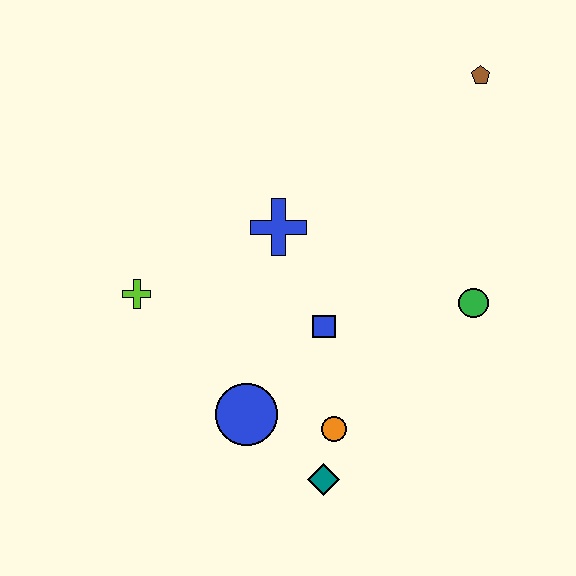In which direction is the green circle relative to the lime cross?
The green circle is to the right of the lime cross.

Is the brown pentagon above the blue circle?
Yes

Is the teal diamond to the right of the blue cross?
Yes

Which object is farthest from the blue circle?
The brown pentagon is farthest from the blue circle.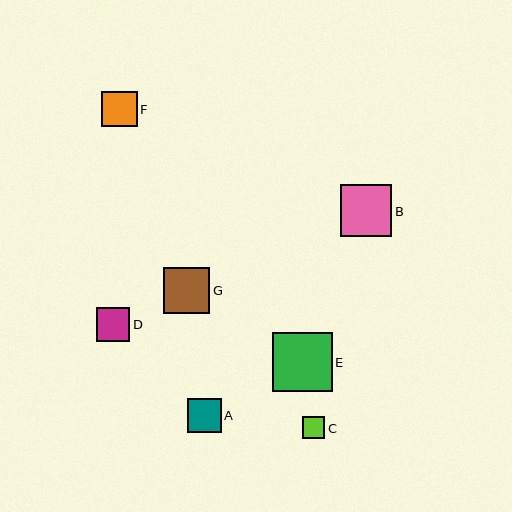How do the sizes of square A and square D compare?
Square A and square D are approximately the same size.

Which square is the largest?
Square E is the largest with a size of approximately 59 pixels.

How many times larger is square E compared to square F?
Square E is approximately 1.7 times the size of square F.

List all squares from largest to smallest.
From largest to smallest: E, B, G, F, A, D, C.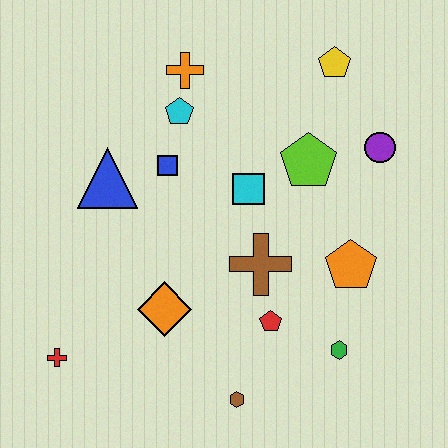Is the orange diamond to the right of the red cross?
Yes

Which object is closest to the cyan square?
The lime pentagon is closest to the cyan square.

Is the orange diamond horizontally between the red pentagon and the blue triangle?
Yes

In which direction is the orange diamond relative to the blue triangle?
The orange diamond is below the blue triangle.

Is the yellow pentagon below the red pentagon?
No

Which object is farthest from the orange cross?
The brown hexagon is farthest from the orange cross.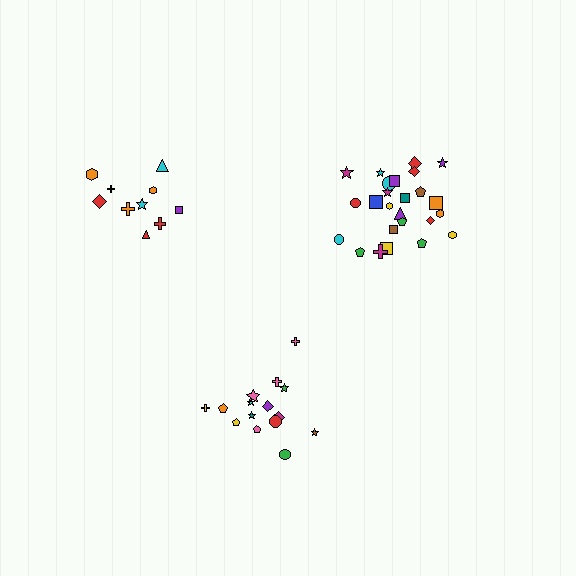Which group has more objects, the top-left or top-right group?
The top-right group.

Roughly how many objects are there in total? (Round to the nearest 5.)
Roughly 50 objects in total.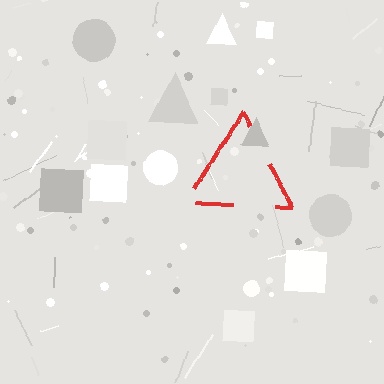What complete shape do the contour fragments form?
The contour fragments form a triangle.